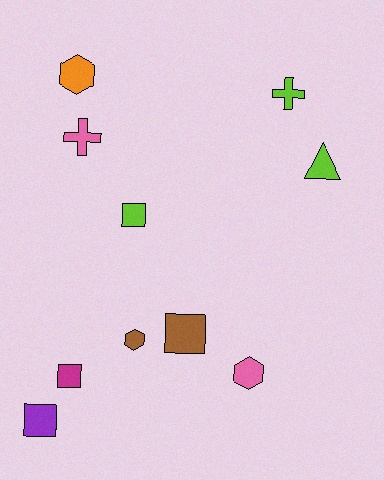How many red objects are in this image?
There are no red objects.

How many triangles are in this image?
There is 1 triangle.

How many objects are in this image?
There are 10 objects.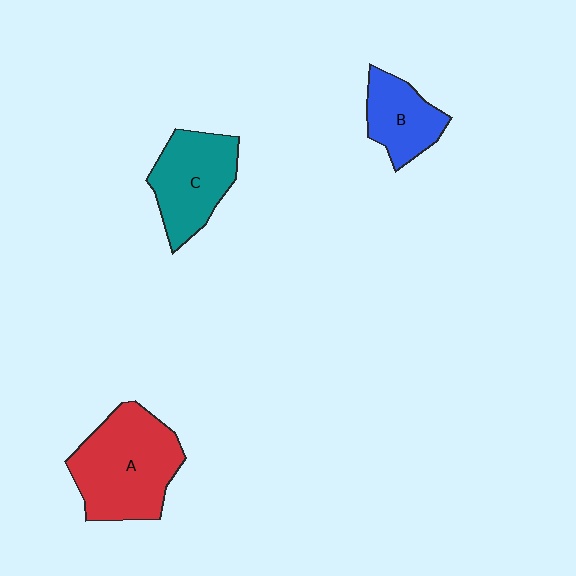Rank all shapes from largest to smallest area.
From largest to smallest: A (red), C (teal), B (blue).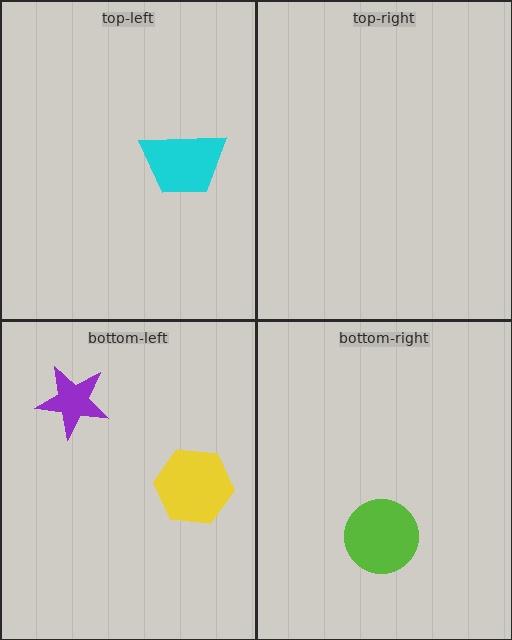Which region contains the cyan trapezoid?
The top-left region.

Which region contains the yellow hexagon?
The bottom-left region.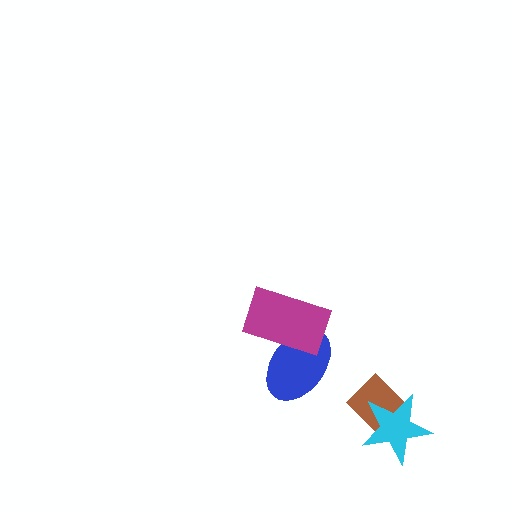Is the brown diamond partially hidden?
Yes, it is partially covered by another shape.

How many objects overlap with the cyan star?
1 object overlaps with the cyan star.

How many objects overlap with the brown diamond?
1 object overlaps with the brown diamond.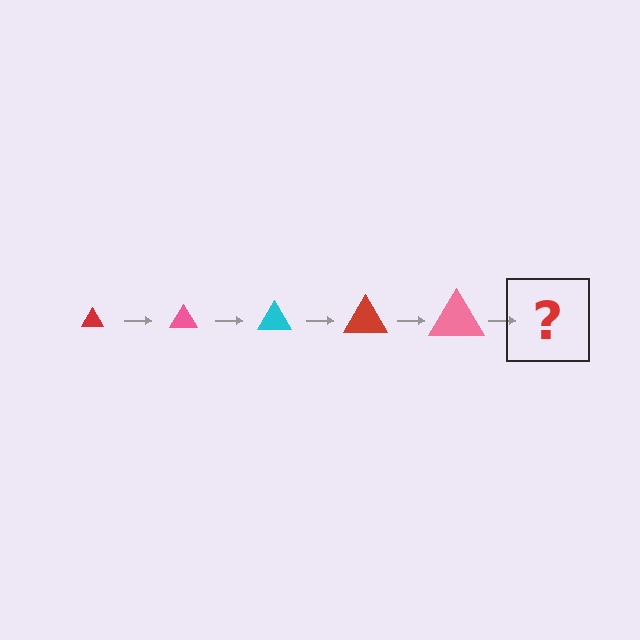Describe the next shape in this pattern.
It should be a cyan triangle, larger than the previous one.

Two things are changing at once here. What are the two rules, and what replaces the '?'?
The two rules are that the triangle grows larger each step and the color cycles through red, pink, and cyan. The '?' should be a cyan triangle, larger than the previous one.